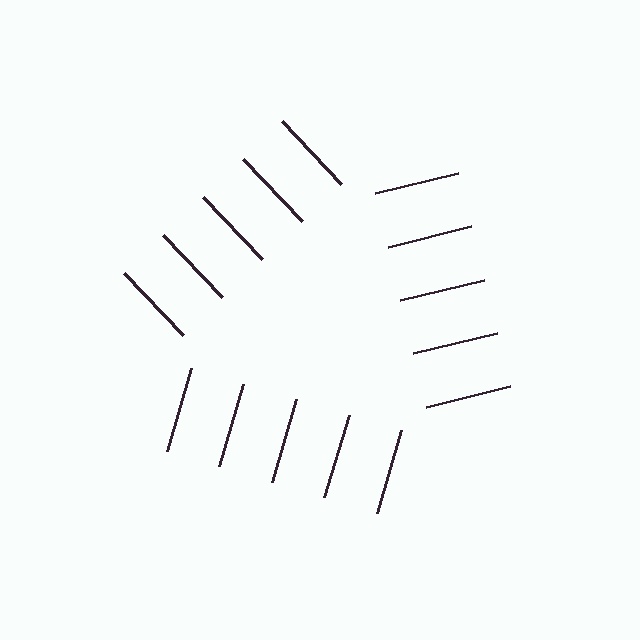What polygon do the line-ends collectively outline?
An illusory triangle — the line segments terminate on its edges but no continuous stroke is drawn.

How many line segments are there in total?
15 — 5 along each of the 3 edges.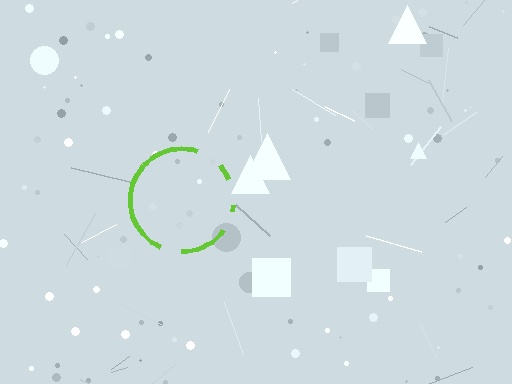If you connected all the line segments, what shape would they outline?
They would outline a circle.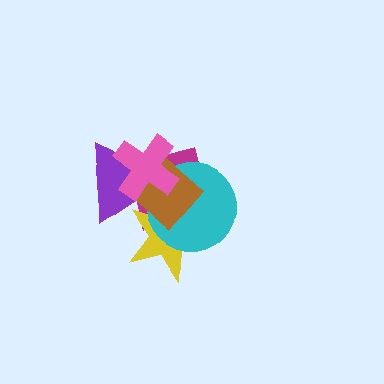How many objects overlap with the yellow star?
4 objects overlap with the yellow star.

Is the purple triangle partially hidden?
Yes, it is partially covered by another shape.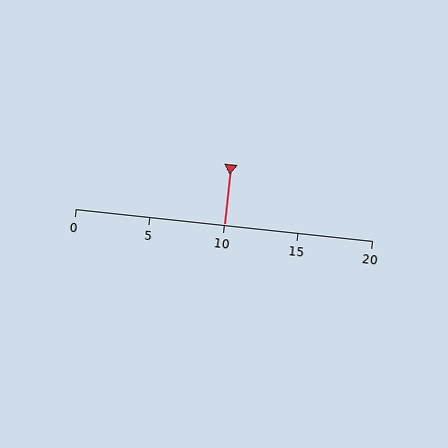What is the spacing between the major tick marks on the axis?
The major ticks are spaced 5 apart.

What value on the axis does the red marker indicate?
The marker indicates approximately 10.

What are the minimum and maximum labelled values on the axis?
The axis runs from 0 to 20.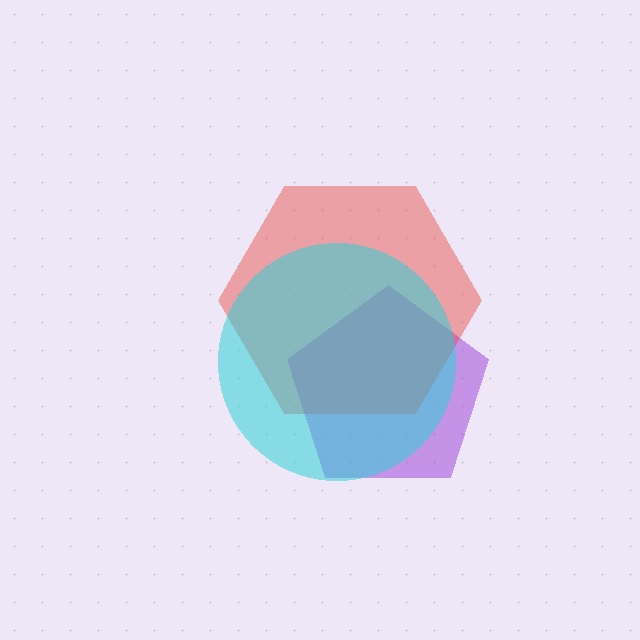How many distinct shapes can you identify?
There are 3 distinct shapes: a purple pentagon, a red hexagon, a cyan circle.